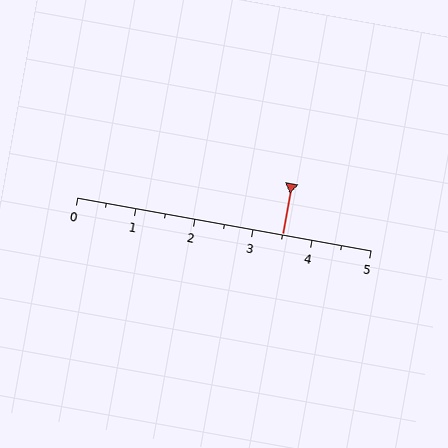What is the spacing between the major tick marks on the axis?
The major ticks are spaced 1 apart.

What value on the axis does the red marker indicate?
The marker indicates approximately 3.5.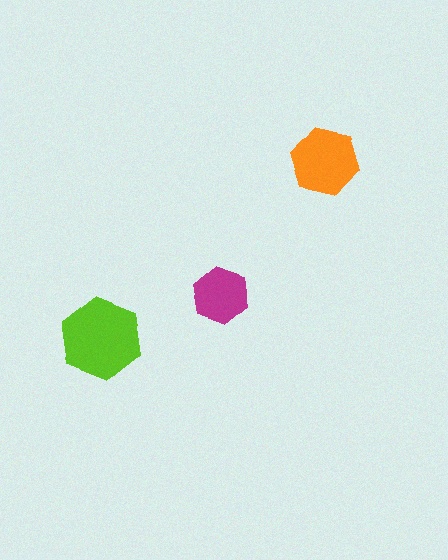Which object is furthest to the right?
The orange hexagon is rightmost.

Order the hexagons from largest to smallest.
the lime one, the orange one, the magenta one.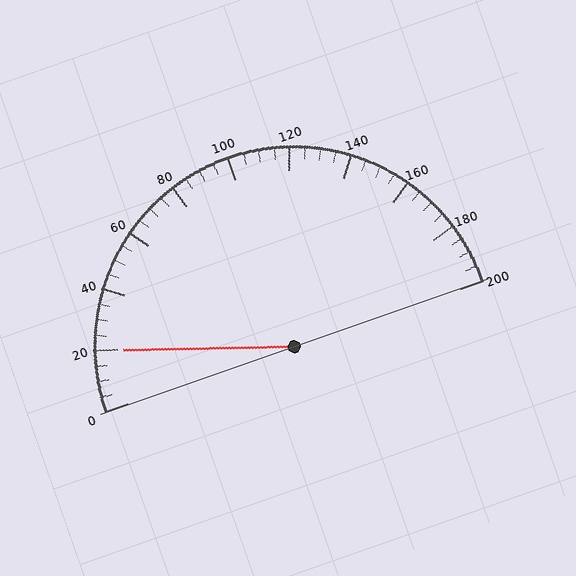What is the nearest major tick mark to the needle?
The nearest major tick mark is 20.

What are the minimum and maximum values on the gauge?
The gauge ranges from 0 to 200.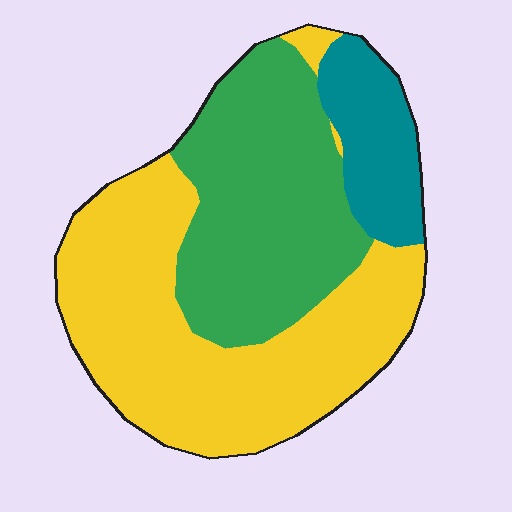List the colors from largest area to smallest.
From largest to smallest: yellow, green, teal.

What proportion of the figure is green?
Green covers roughly 35% of the figure.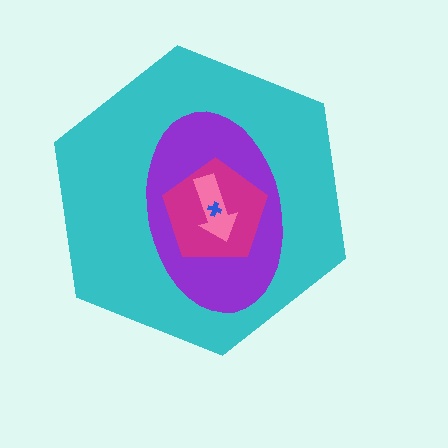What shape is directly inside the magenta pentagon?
The pink arrow.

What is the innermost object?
The blue cross.